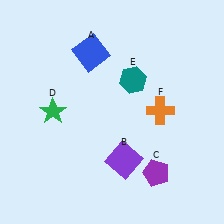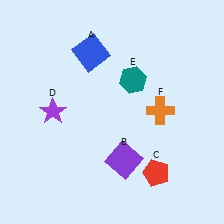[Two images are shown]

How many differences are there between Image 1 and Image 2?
There are 2 differences between the two images.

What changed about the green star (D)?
In Image 1, D is green. In Image 2, it changed to purple.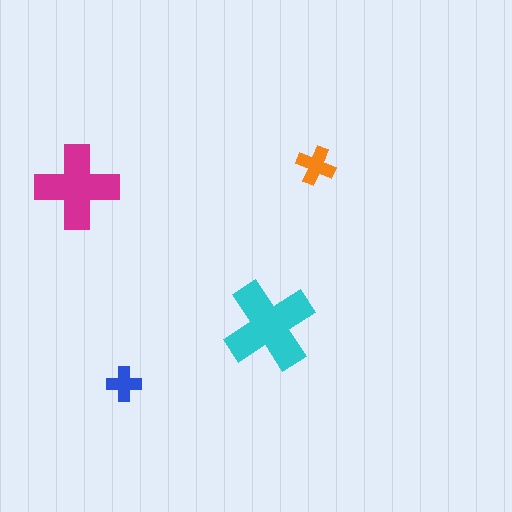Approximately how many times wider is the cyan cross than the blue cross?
About 2.5 times wider.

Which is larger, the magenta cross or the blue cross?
The magenta one.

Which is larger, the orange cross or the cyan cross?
The cyan one.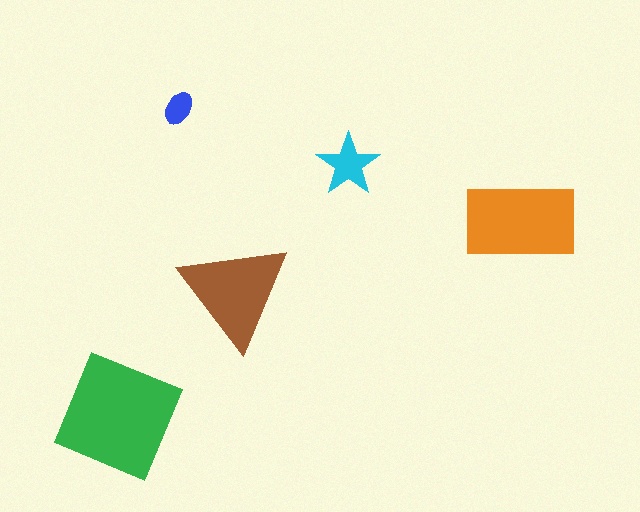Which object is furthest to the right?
The orange rectangle is rightmost.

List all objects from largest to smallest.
The green square, the orange rectangle, the brown triangle, the cyan star, the blue ellipse.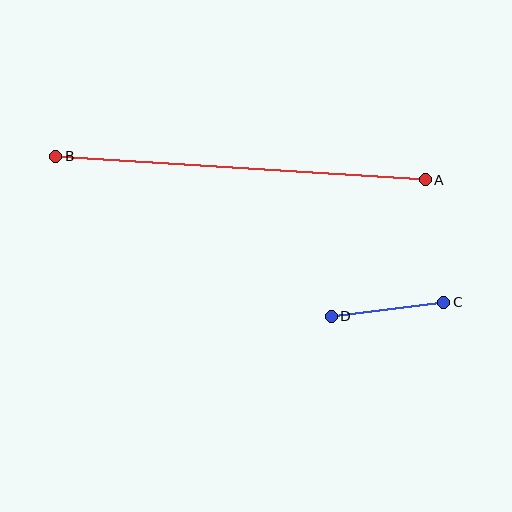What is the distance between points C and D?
The distance is approximately 113 pixels.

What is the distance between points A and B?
The distance is approximately 370 pixels.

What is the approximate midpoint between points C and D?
The midpoint is at approximately (388, 309) pixels.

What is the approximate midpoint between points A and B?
The midpoint is at approximately (240, 168) pixels.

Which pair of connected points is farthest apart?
Points A and B are farthest apart.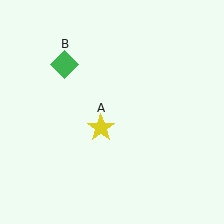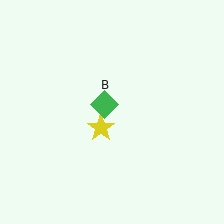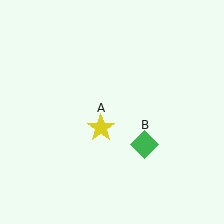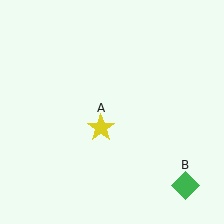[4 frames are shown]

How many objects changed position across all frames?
1 object changed position: green diamond (object B).